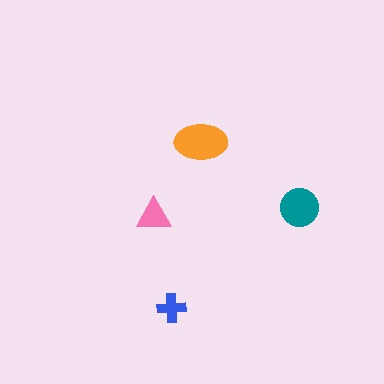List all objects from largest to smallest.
The orange ellipse, the teal circle, the pink triangle, the blue cross.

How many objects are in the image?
There are 4 objects in the image.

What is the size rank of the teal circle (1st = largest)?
2nd.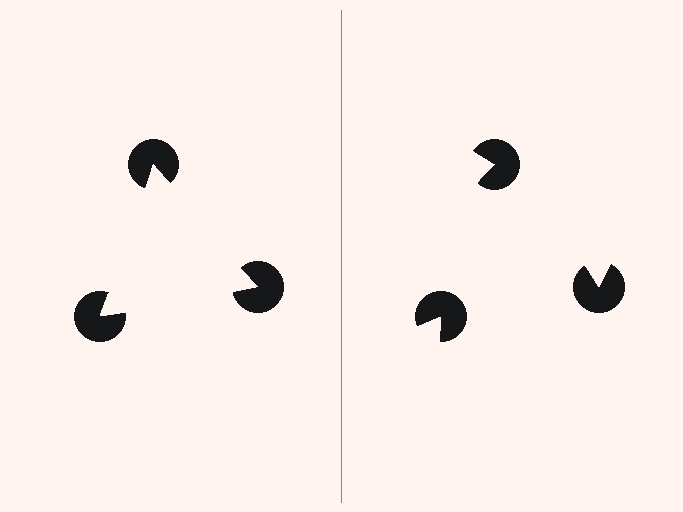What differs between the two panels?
The pac-man discs are positioned identically on both sides; only the wedge orientations differ. On the left they align to a triangle; on the right they are misaligned.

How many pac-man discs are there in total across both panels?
6 — 3 on each side.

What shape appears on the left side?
An illusory triangle.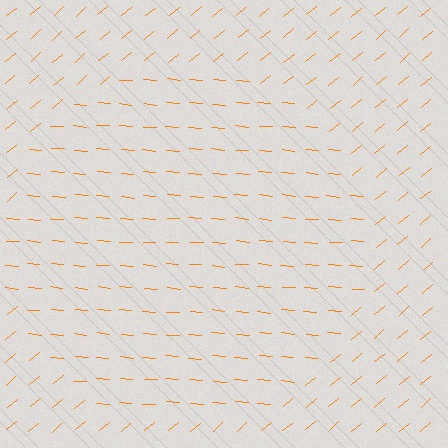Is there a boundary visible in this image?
Yes, there is a texture boundary formed by a change in line orientation.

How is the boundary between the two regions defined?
The boundary is defined purely by a change in line orientation (approximately 45 degrees difference). All lines are the same color and thickness.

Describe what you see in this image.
The image is filled with small orange line segments. A circle region in the image has lines oriented differently from the surrounding lines, creating a visible texture boundary.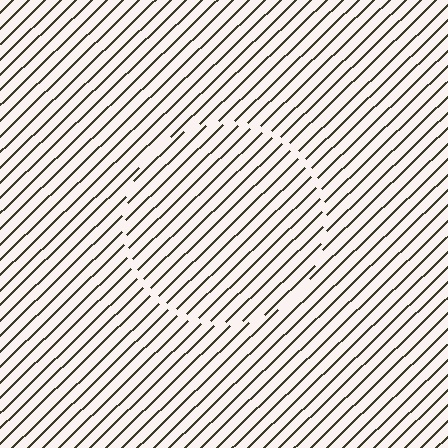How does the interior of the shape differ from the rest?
The interior of the shape contains the same grating, shifted by half a period — the contour is defined by the phase discontinuity where line-ends from the inner and outer gratings abut.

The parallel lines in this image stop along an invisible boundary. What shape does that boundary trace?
An illusory circle. The interior of the shape contains the same grating, shifted by half a period — the contour is defined by the phase discontinuity where line-ends from the inner and outer gratings abut.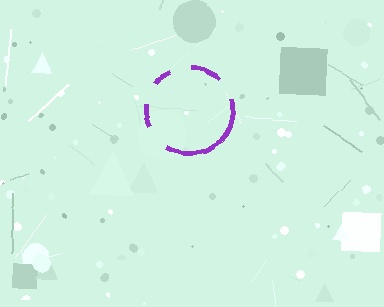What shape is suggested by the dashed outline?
The dashed outline suggests a circle.